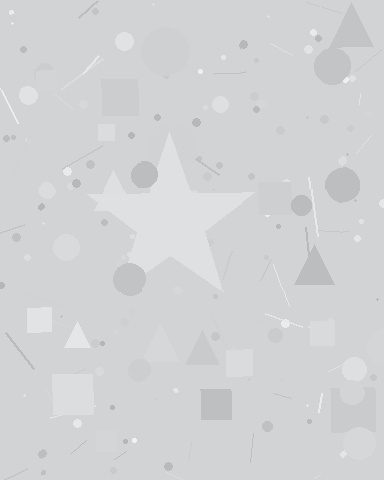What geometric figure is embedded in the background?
A star is embedded in the background.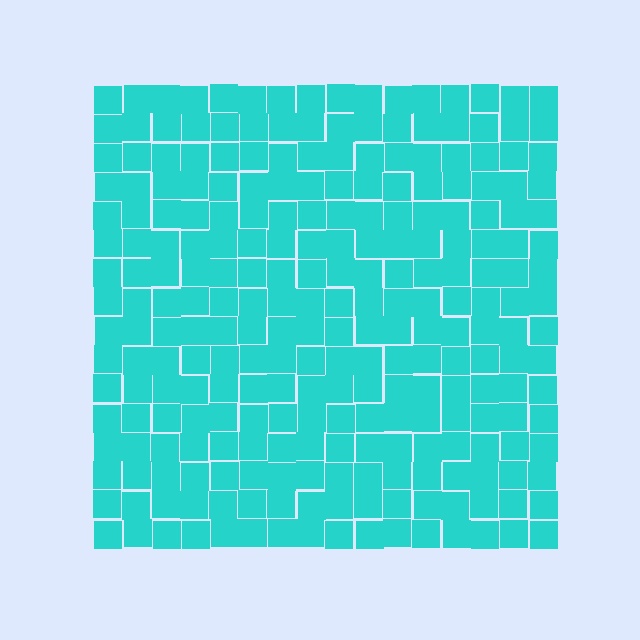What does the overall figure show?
The overall figure shows a square.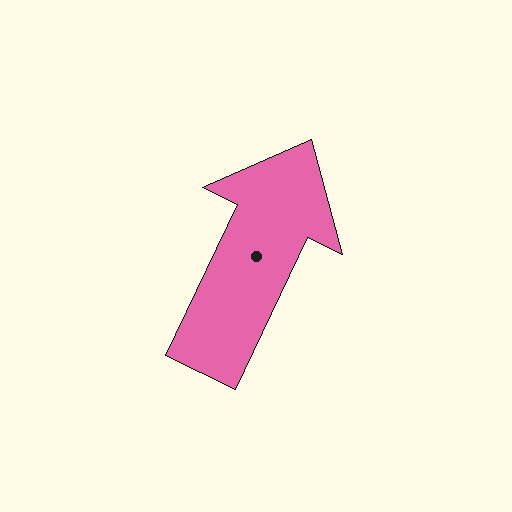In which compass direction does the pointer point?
Northeast.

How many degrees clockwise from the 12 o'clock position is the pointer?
Approximately 26 degrees.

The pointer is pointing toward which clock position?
Roughly 1 o'clock.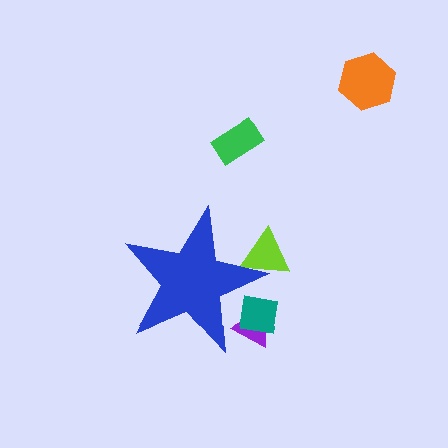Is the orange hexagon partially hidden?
No, the orange hexagon is fully visible.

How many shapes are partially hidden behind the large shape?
3 shapes are partially hidden.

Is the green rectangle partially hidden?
No, the green rectangle is fully visible.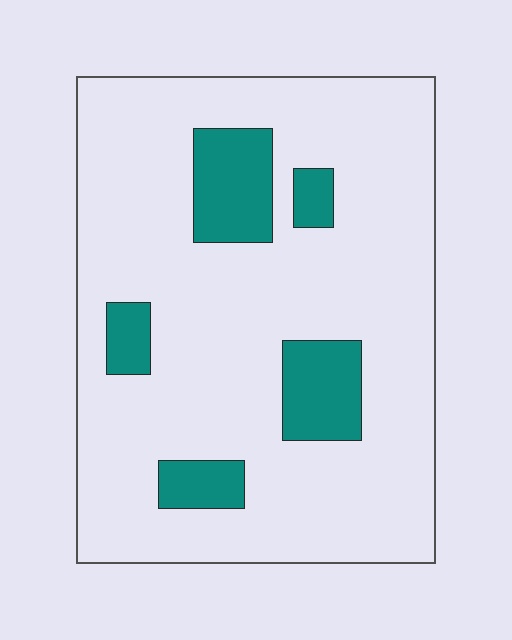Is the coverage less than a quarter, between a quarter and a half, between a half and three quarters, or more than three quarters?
Less than a quarter.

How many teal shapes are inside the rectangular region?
5.